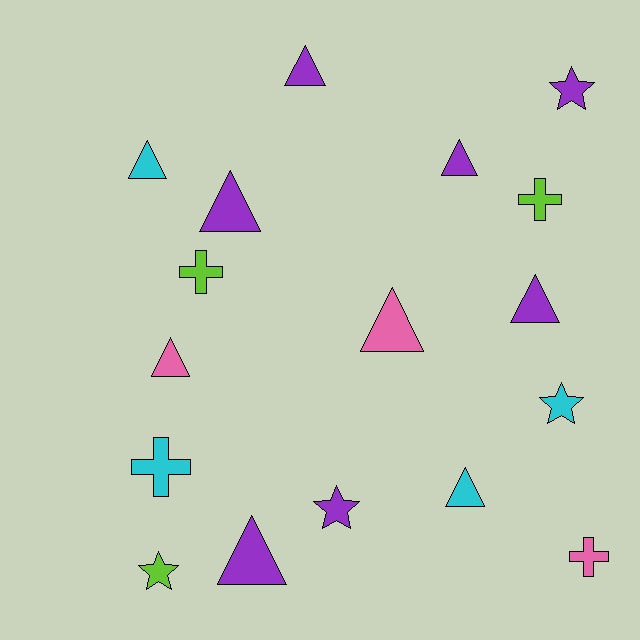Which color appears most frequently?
Purple, with 7 objects.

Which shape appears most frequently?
Triangle, with 9 objects.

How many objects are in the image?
There are 17 objects.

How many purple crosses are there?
There are no purple crosses.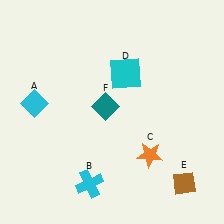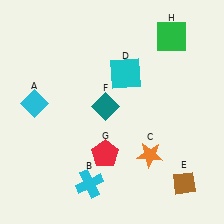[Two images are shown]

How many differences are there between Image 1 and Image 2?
There are 2 differences between the two images.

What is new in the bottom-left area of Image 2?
A red pentagon (G) was added in the bottom-left area of Image 2.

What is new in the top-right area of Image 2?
A green square (H) was added in the top-right area of Image 2.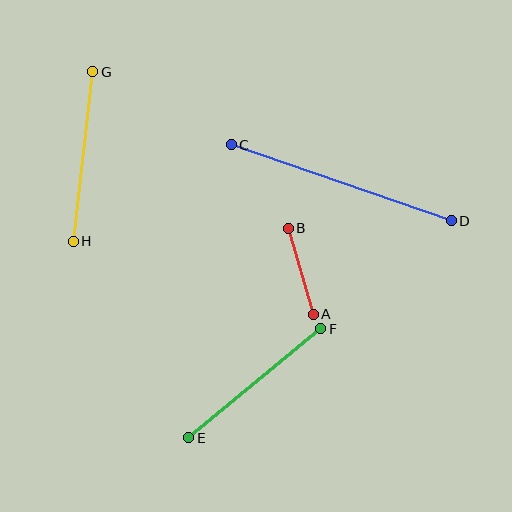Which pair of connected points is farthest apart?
Points C and D are farthest apart.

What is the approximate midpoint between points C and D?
The midpoint is at approximately (341, 183) pixels.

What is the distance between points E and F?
The distance is approximately 171 pixels.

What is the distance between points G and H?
The distance is approximately 171 pixels.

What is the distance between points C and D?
The distance is approximately 233 pixels.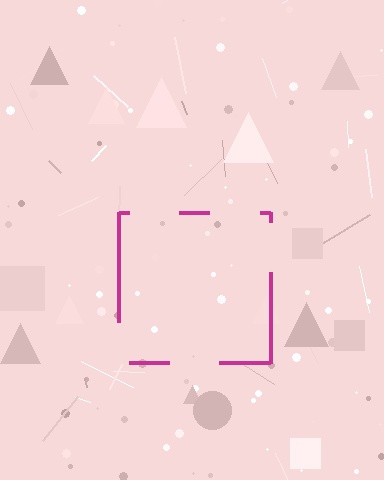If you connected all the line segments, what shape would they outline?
They would outline a square.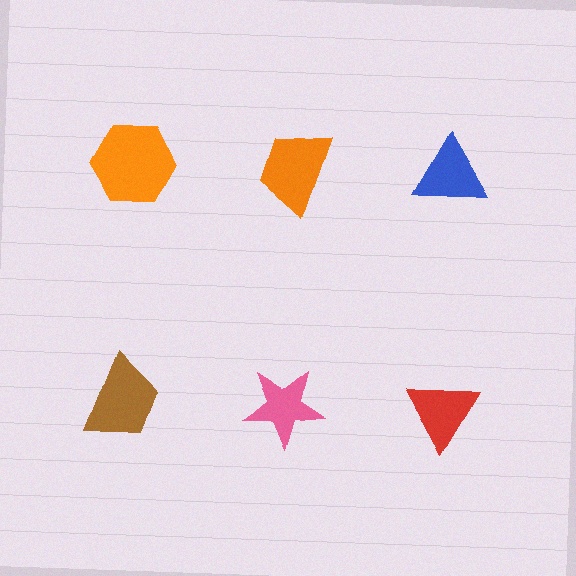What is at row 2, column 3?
A red triangle.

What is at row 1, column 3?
A blue triangle.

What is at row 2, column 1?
A brown trapezoid.